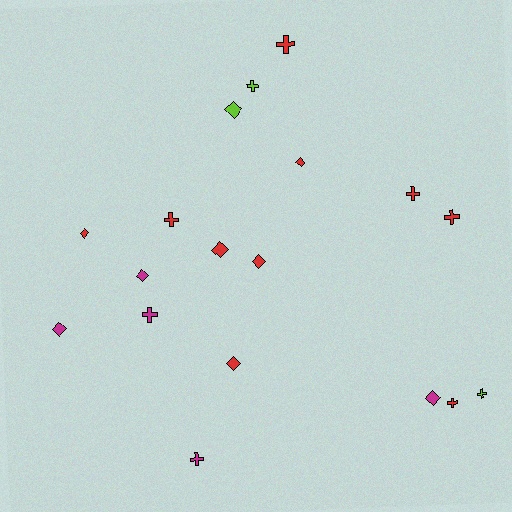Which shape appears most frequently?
Cross, with 9 objects.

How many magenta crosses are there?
There are 2 magenta crosses.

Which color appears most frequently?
Red, with 10 objects.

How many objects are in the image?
There are 18 objects.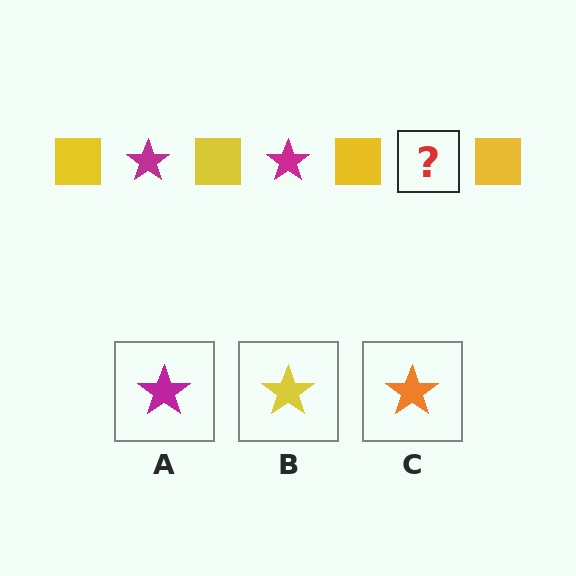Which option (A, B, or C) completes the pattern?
A.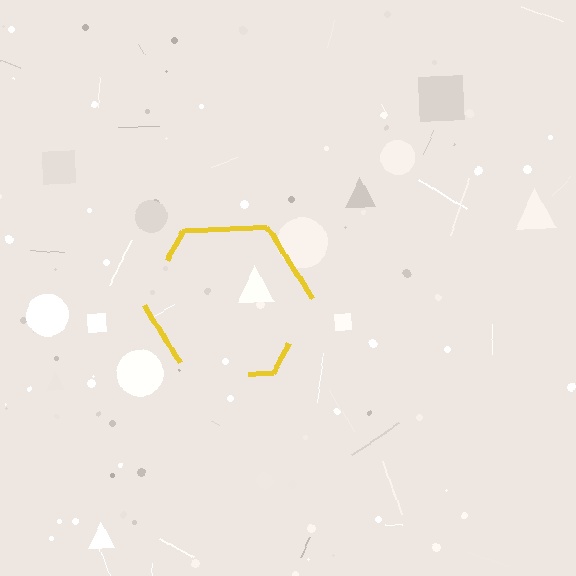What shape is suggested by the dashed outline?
The dashed outline suggests a hexagon.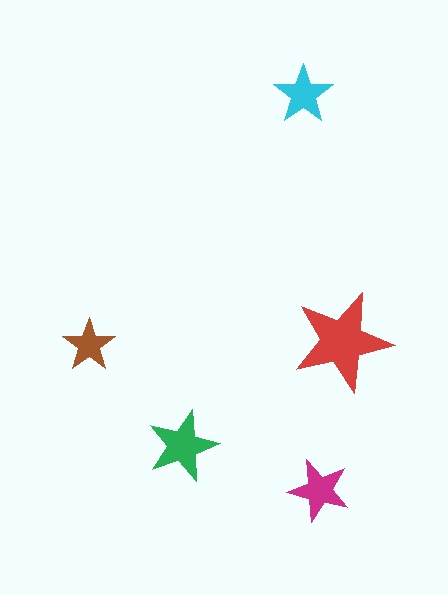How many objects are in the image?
There are 5 objects in the image.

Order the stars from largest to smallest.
the red one, the green one, the magenta one, the cyan one, the brown one.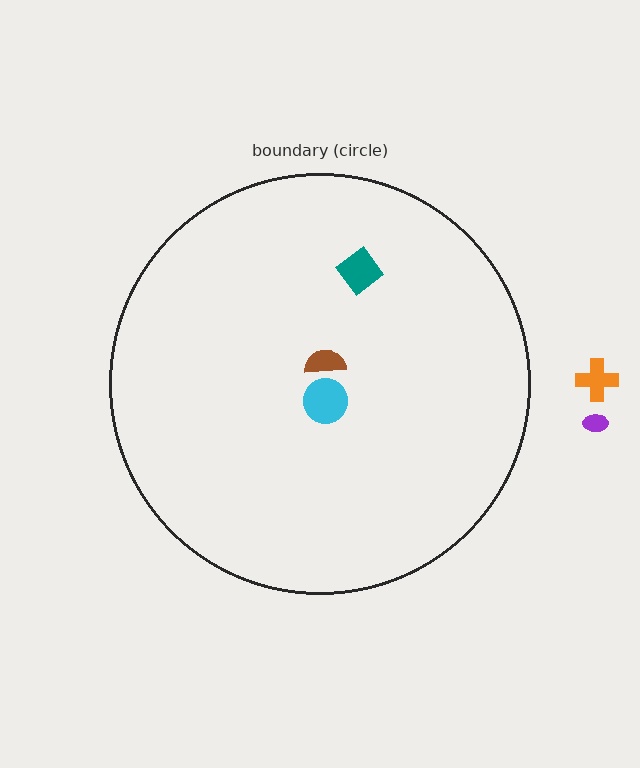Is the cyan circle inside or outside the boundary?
Inside.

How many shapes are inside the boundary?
3 inside, 2 outside.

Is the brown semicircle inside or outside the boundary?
Inside.